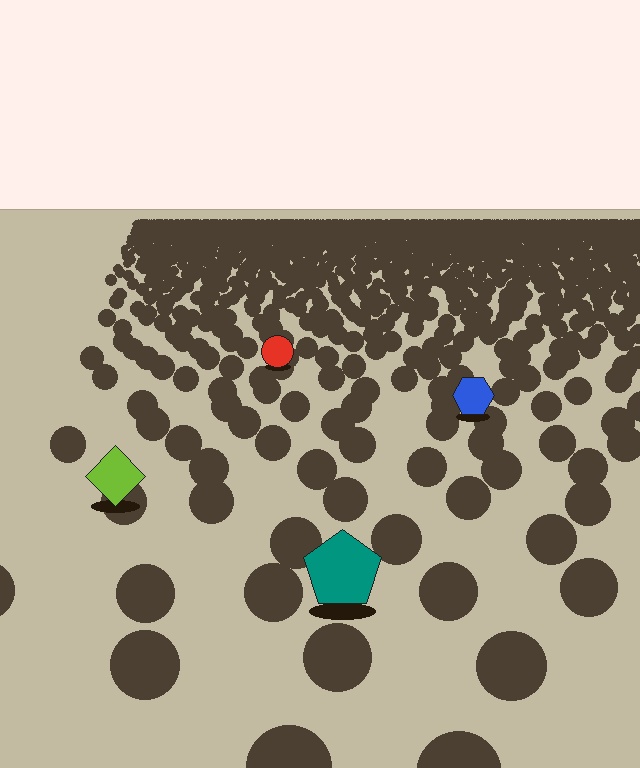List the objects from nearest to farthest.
From nearest to farthest: the teal pentagon, the lime diamond, the blue hexagon, the red circle.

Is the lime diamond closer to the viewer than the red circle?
Yes. The lime diamond is closer — you can tell from the texture gradient: the ground texture is coarser near it.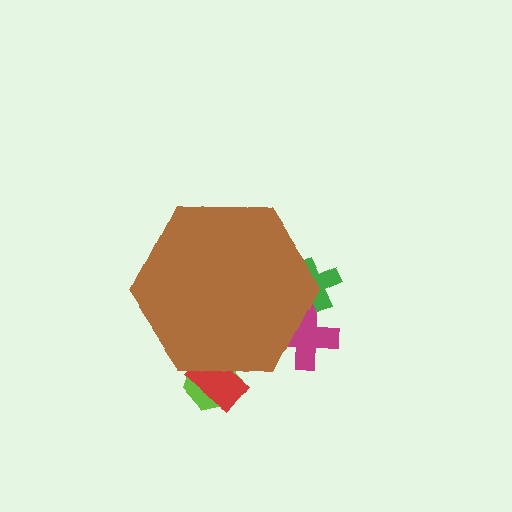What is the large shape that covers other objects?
A brown hexagon.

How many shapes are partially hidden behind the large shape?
4 shapes are partially hidden.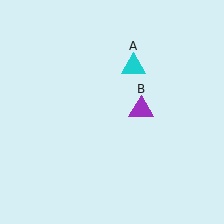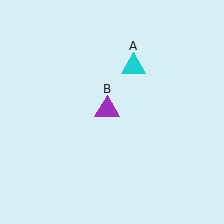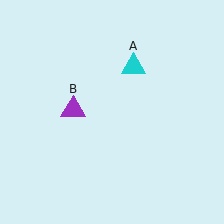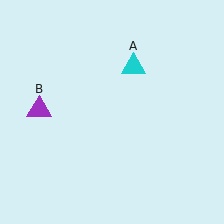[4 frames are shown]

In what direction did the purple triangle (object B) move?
The purple triangle (object B) moved left.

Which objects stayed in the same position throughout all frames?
Cyan triangle (object A) remained stationary.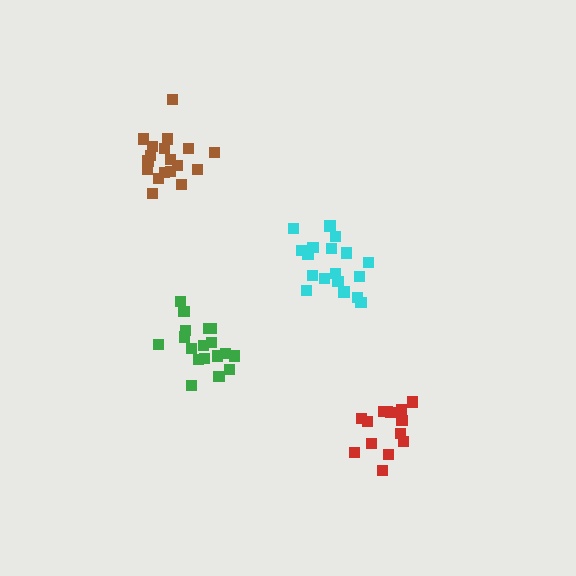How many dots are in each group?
Group 1: 19 dots, Group 2: 19 dots, Group 3: 19 dots, Group 4: 14 dots (71 total).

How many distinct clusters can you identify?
There are 4 distinct clusters.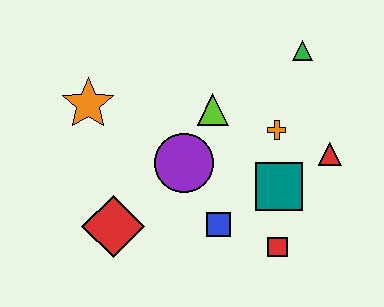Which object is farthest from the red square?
The orange star is farthest from the red square.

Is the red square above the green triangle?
No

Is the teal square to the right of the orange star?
Yes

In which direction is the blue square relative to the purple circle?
The blue square is below the purple circle.